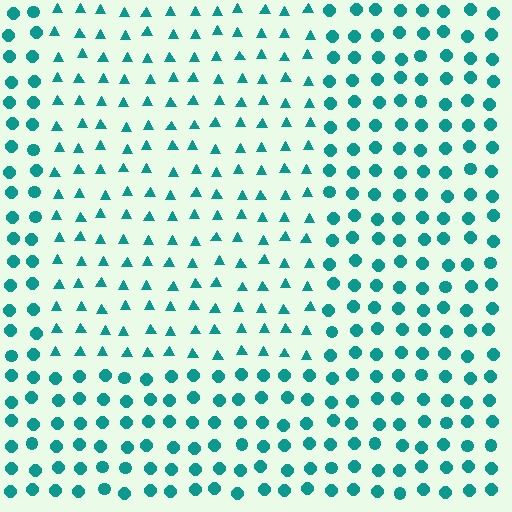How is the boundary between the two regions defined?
The boundary is defined by a change in element shape: triangles inside vs. circles outside. All elements share the same color and spacing.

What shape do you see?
I see a rectangle.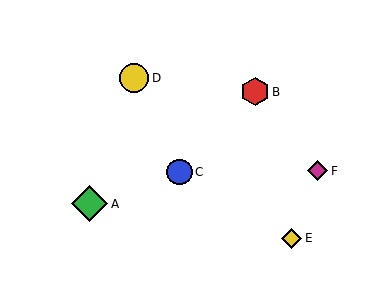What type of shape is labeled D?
Shape D is a yellow circle.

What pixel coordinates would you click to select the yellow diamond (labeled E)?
Click at (292, 238) to select the yellow diamond E.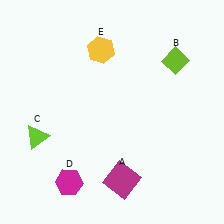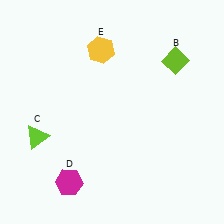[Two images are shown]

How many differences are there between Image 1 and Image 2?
There is 1 difference between the two images.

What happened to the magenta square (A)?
The magenta square (A) was removed in Image 2. It was in the bottom-right area of Image 1.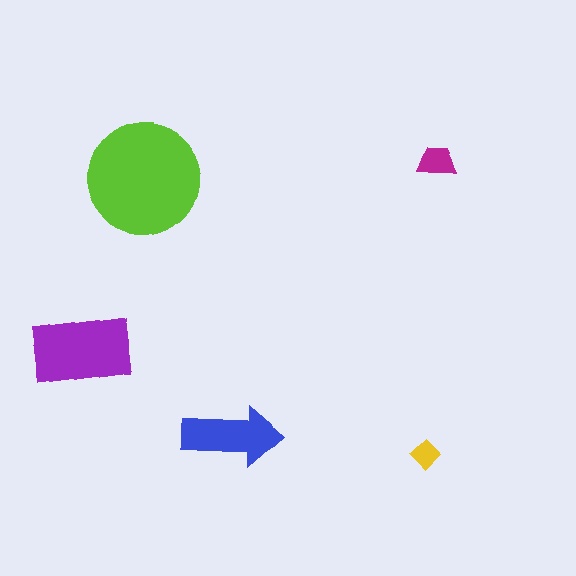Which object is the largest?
The lime circle.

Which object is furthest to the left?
The purple rectangle is leftmost.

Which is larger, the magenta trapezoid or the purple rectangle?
The purple rectangle.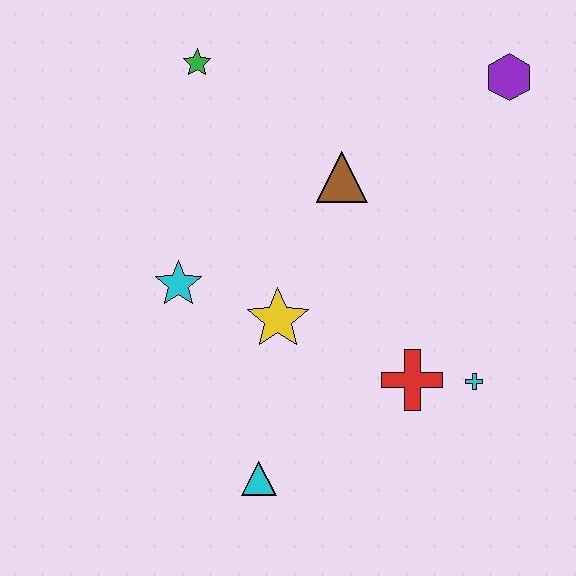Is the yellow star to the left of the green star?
No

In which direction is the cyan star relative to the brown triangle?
The cyan star is to the left of the brown triangle.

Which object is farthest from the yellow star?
The purple hexagon is farthest from the yellow star.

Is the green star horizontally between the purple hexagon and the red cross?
No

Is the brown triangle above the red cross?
Yes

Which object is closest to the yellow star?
The cyan star is closest to the yellow star.